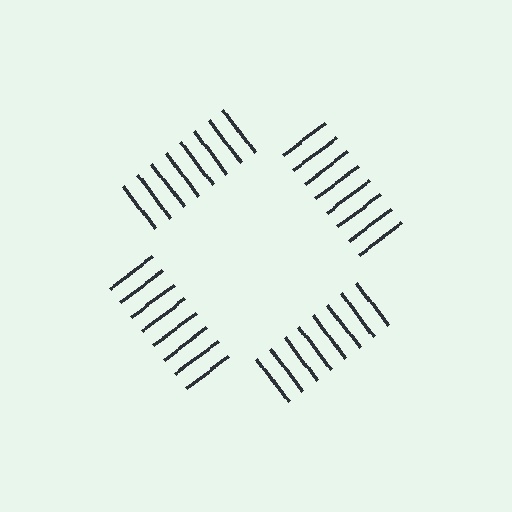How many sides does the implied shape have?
4 sides — the line-ends trace a square.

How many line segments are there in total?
32 — 8 along each of the 4 edges.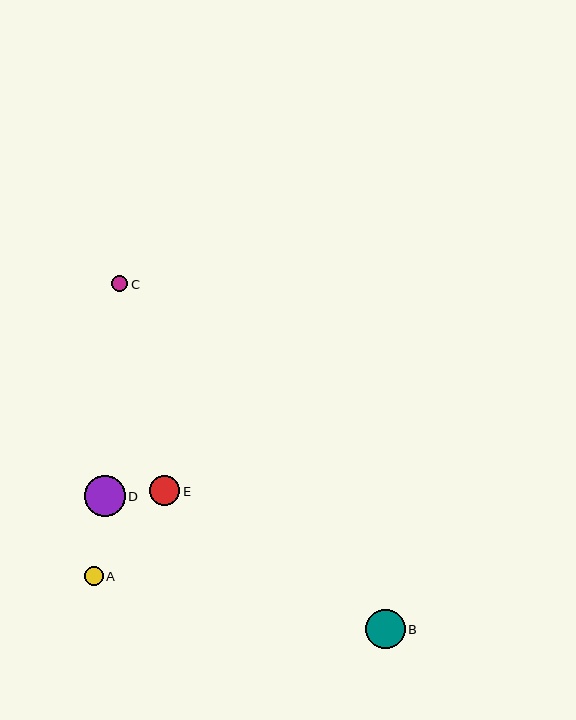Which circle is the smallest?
Circle C is the smallest with a size of approximately 16 pixels.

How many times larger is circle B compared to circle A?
Circle B is approximately 2.1 times the size of circle A.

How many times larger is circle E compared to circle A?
Circle E is approximately 1.6 times the size of circle A.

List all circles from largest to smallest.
From largest to smallest: D, B, E, A, C.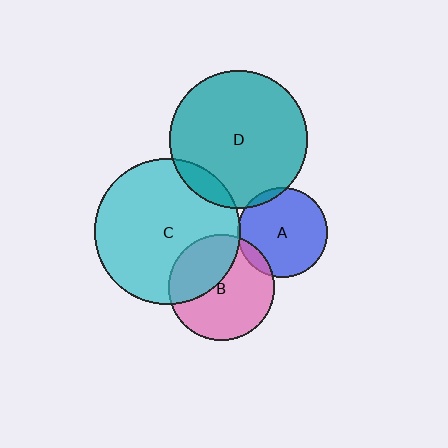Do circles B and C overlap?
Yes.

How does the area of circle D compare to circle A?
Approximately 2.4 times.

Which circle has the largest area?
Circle C (cyan).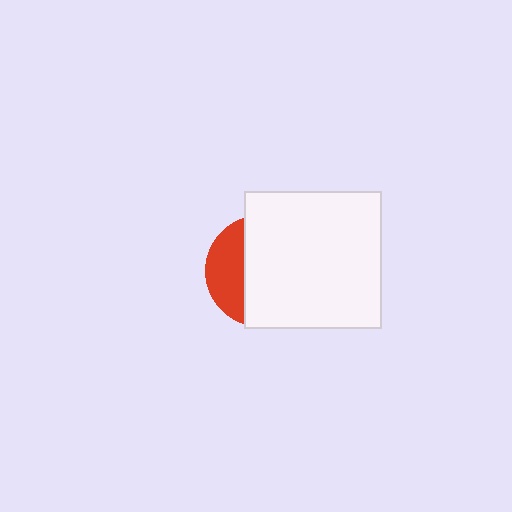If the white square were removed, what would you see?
You would see the complete red circle.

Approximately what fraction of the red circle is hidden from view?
Roughly 70% of the red circle is hidden behind the white square.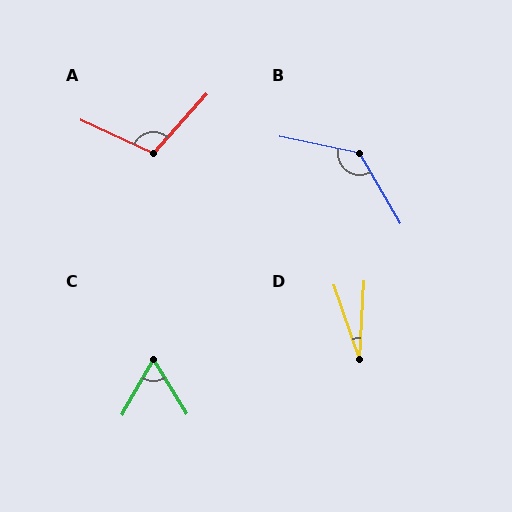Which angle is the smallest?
D, at approximately 22 degrees.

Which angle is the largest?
B, at approximately 132 degrees.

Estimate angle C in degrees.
Approximately 61 degrees.